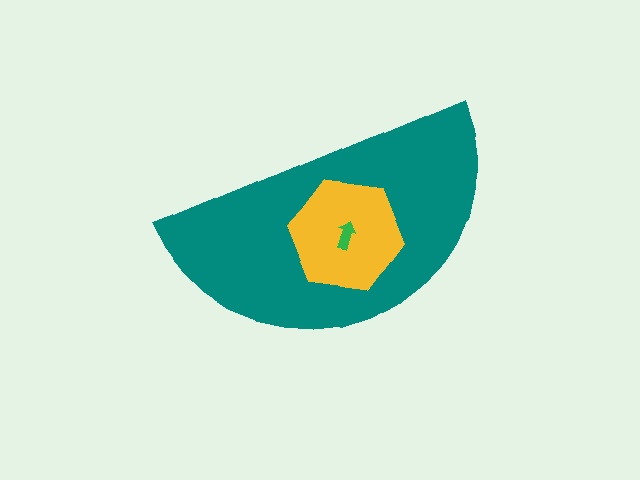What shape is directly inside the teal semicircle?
The yellow hexagon.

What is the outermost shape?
The teal semicircle.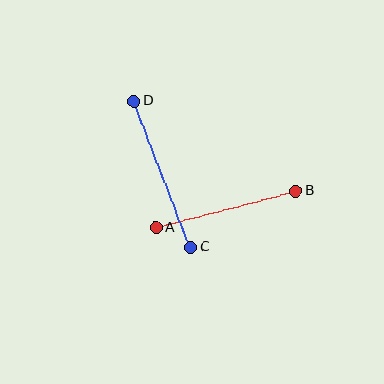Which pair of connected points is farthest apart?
Points C and D are farthest apart.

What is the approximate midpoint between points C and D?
The midpoint is at approximately (162, 174) pixels.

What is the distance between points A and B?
The distance is approximately 145 pixels.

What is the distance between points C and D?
The distance is approximately 157 pixels.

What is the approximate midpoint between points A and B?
The midpoint is at approximately (226, 209) pixels.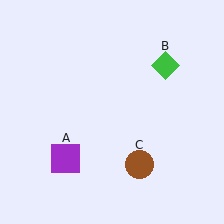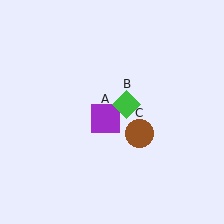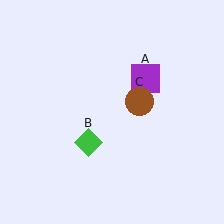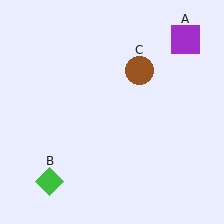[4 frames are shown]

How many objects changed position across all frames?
3 objects changed position: purple square (object A), green diamond (object B), brown circle (object C).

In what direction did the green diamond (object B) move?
The green diamond (object B) moved down and to the left.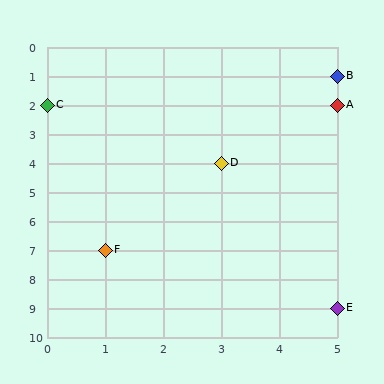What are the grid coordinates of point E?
Point E is at grid coordinates (5, 9).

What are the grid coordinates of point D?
Point D is at grid coordinates (3, 4).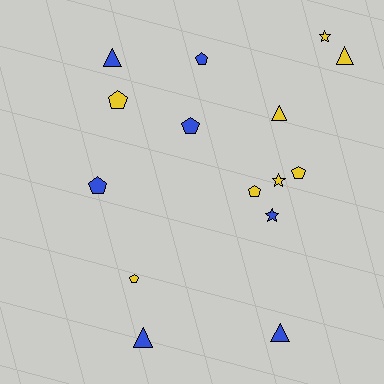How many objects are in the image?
There are 15 objects.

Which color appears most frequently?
Yellow, with 8 objects.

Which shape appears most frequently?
Pentagon, with 7 objects.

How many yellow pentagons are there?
There are 4 yellow pentagons.